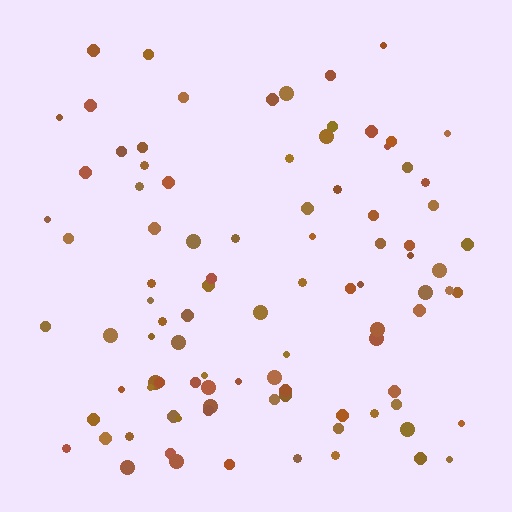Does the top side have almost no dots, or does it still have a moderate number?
Still a moderate number, just noticeably fewer than the bottom.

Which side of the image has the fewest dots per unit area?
The top.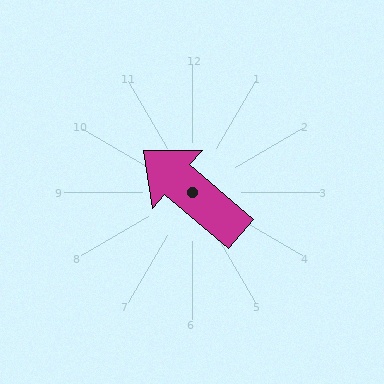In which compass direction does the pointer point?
Northwest.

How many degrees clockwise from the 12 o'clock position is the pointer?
Approximately 311 degrees.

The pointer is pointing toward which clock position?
Roughly 10 o'clock.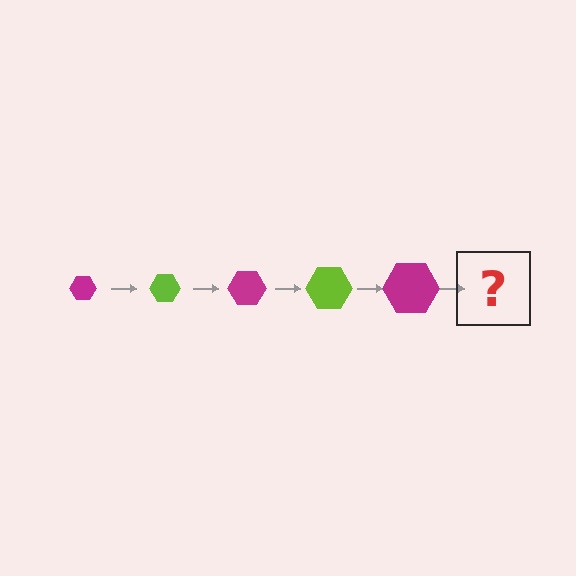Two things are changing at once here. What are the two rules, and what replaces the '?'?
The two rules are that the hexagon grows larger each step and the color cycles through magenta and lime. The '?' should be a lime hexagon, larger than the previous one.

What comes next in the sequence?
The next element should be a lime hexagon, larger than the previous one.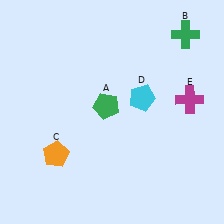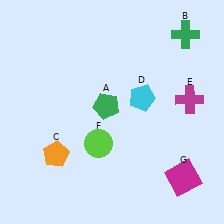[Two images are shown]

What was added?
A lime circle (F), a magenta square (G) were added in Image 2.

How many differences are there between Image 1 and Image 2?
There are 2 differences between the two images.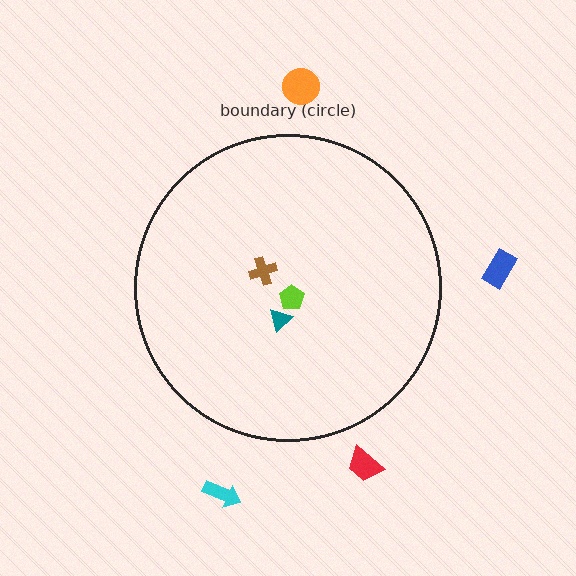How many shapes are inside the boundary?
3 inside, 4 outside.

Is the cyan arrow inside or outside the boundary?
Outside.